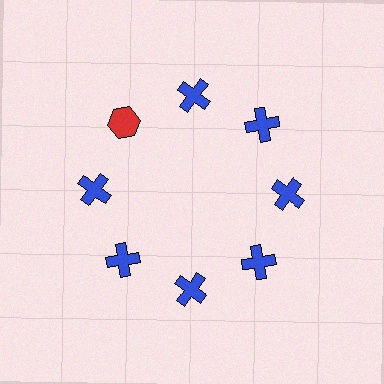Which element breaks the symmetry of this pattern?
The red hexagon at roughly the 10 o'clock position breaks the symmetry. All other shapes are blue crosses.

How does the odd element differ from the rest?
It differs in both color (red instead of blue) and shape (hexagon instead of cross).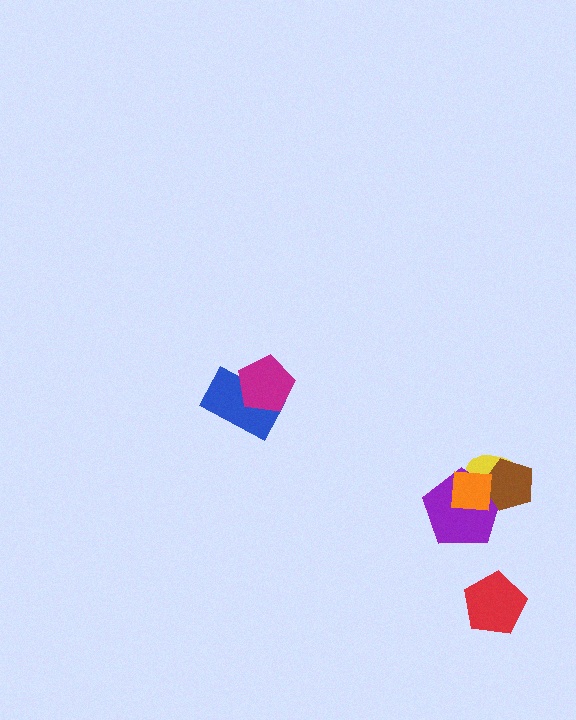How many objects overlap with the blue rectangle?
1 object overlaps with the blue rectangle.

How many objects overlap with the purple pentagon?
3 objects overlap with the purple pentagon.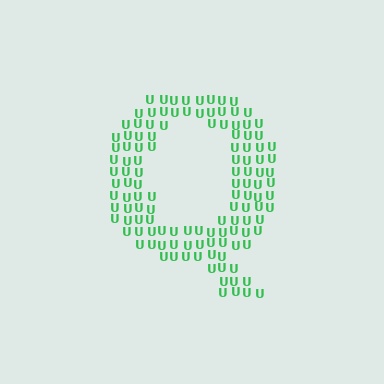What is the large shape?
The large shape is the letter Q.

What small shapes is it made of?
It is made of small letter U's.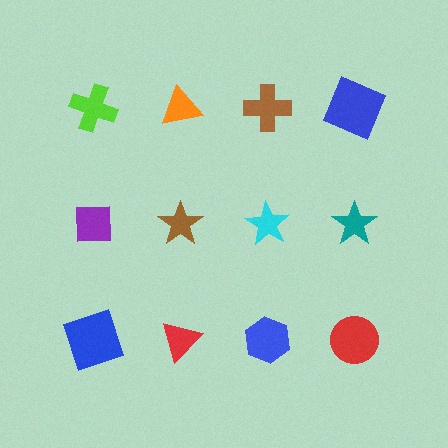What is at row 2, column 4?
A teal star.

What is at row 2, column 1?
A purple square.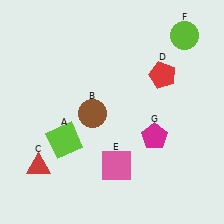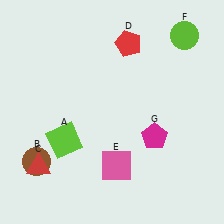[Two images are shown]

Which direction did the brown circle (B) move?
The brown circle (B) moved left.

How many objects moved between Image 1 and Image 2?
2 objects moved between the two images.